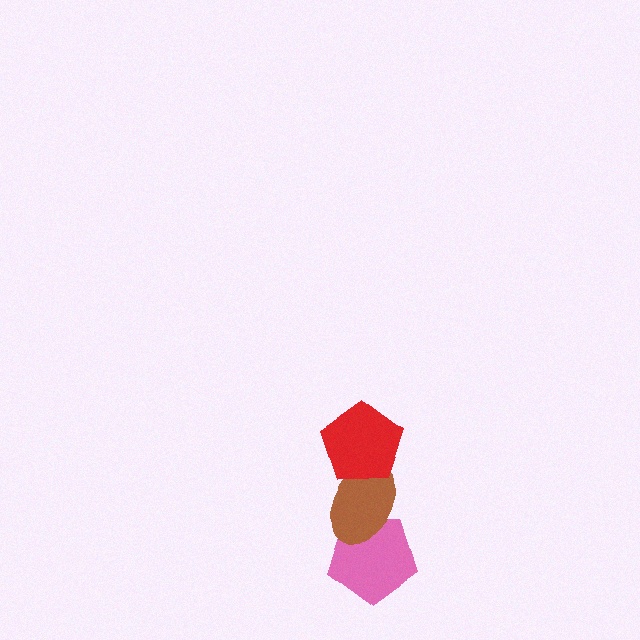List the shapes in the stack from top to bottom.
From top to bottom: the red pentagon, the brown ellipse, the pink pentagon.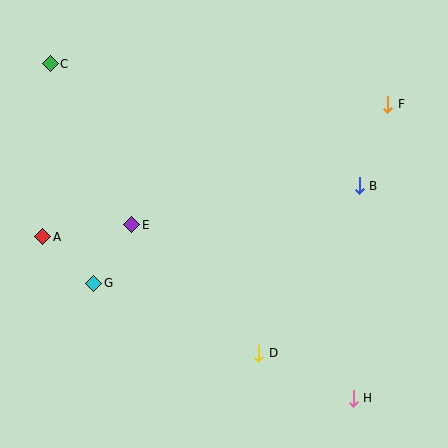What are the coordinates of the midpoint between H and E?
The midpoint between H and E is at (242, 311).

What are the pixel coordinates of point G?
Point G is at (94, 284).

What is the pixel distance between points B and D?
The distance between B and D is 196 pixels.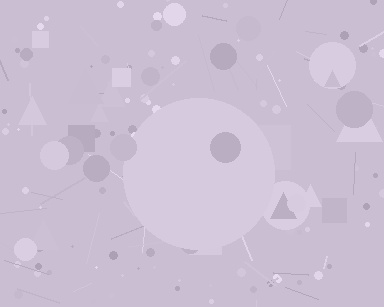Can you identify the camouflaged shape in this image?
The camouflaged shape is a circle.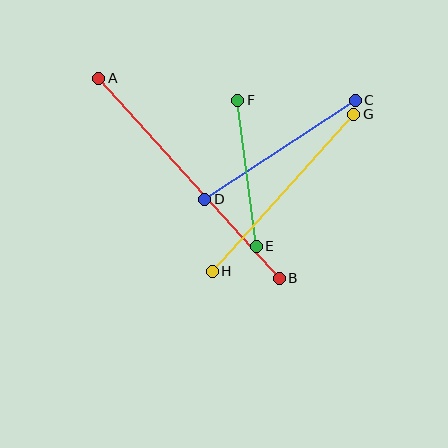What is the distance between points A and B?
The distance is approximately 269 pixels.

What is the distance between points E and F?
The distance is approximately 147 pixels.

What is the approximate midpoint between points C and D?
The midpoint is at approximately (280, 150) pixels.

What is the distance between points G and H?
The distance is approximately 211 pixels.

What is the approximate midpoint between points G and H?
The midpoint is at approximately (283, 193) pixels.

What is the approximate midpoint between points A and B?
The midpoint is at approximately (189, 178) pixels.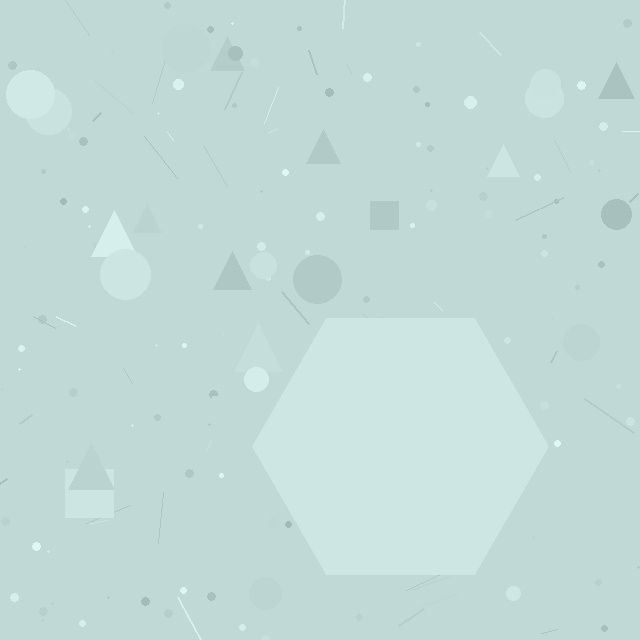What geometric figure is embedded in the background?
A hexagon is embedded in the background.